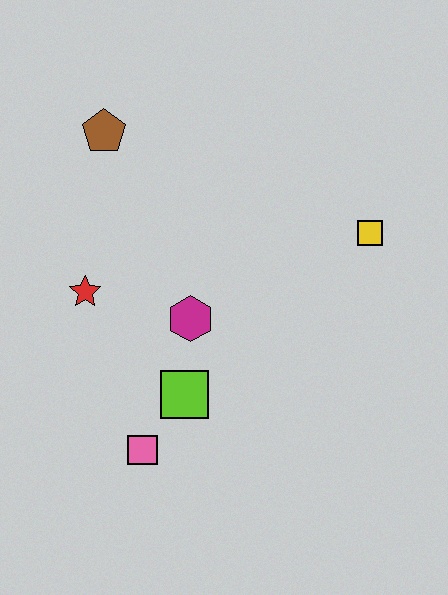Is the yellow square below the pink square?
No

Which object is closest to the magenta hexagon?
The lime square is closest to the magenta hexagon.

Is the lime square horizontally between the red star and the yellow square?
Yes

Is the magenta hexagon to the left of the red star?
No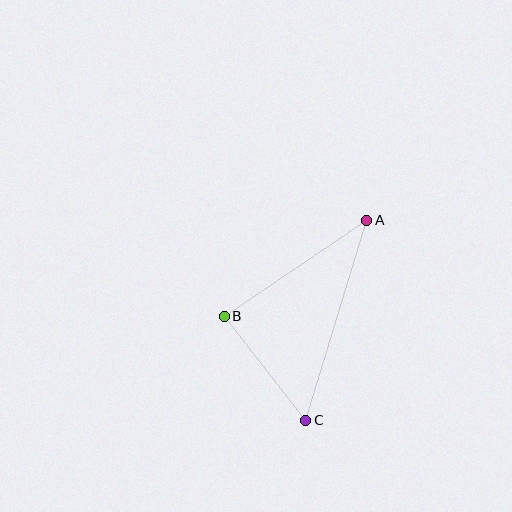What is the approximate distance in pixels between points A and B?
The distance between A and B is approximately 172 pixels.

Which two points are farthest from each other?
Points A and C are farthest from each other.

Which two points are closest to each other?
Points B and C are closest to each other.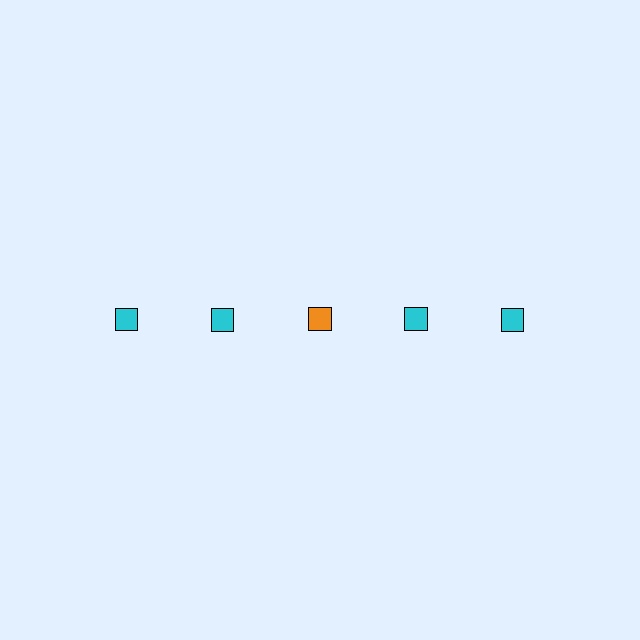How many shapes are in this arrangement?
There are 5 shapes arranged in a grid pattern.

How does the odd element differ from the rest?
It has a different color: orange instead of cyan.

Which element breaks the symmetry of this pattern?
The orange square in the top row, center column breaks the symmetry. All other shapes are cyan squares.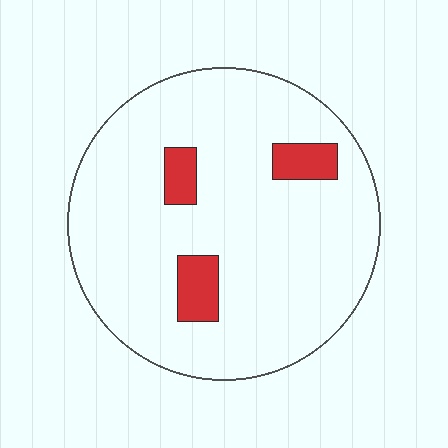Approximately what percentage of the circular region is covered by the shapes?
Approximately 10%.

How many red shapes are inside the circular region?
3.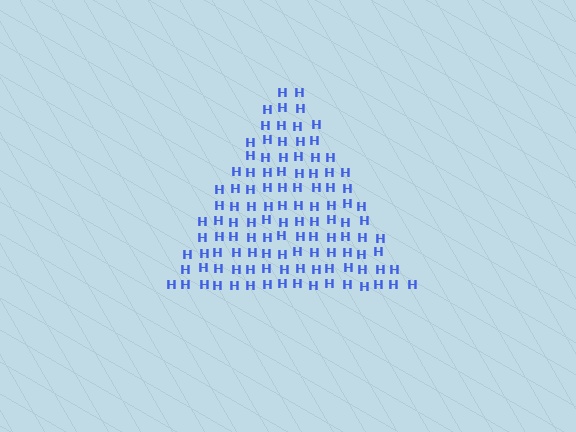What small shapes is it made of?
It is made of small letter H's.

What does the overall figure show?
The overall figure shows a triangle.